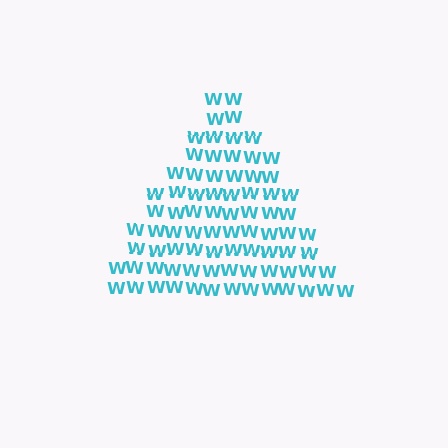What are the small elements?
The small elements are letter W's.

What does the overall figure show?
The overall figure shows a triangle.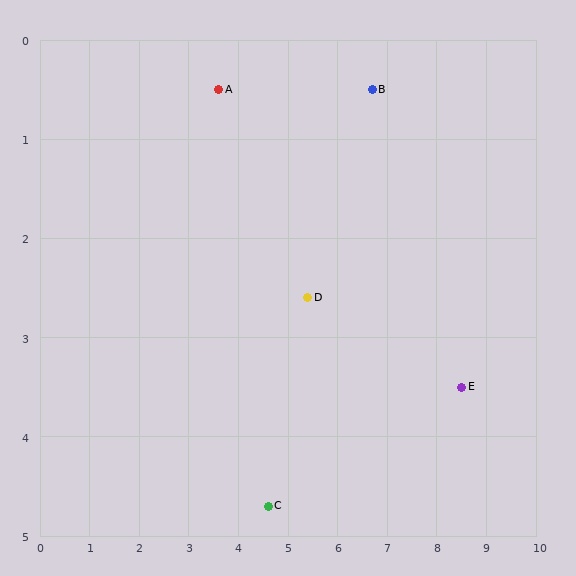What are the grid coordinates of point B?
Point B is at approximately (6.7, 0.5).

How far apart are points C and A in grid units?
Points C and A are about 4.3 grid units apart.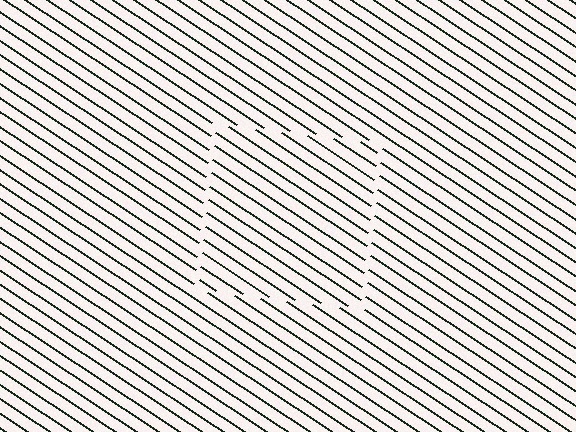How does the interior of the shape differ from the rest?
The interior of the shape contains the same grating, shifted by half a period — the contour is defined by the phase discontinuity where line-ends from the inner and outer gratings abut.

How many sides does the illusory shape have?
4 sides — the line-ends trace a square.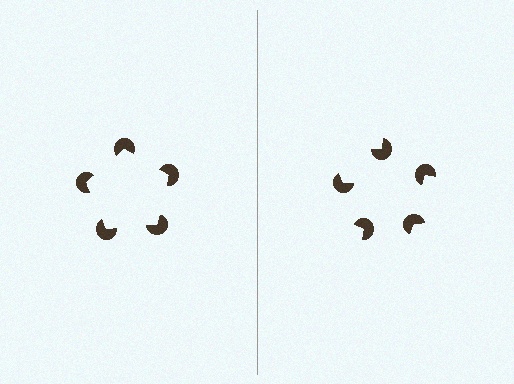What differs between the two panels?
The pac-man discs are positioned identically on both sides; only the wedge orientations differ. On the left they align to a pentagon; on the right they are misaligned.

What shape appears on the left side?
An illusory pentagon.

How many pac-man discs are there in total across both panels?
10 — 5 on each side.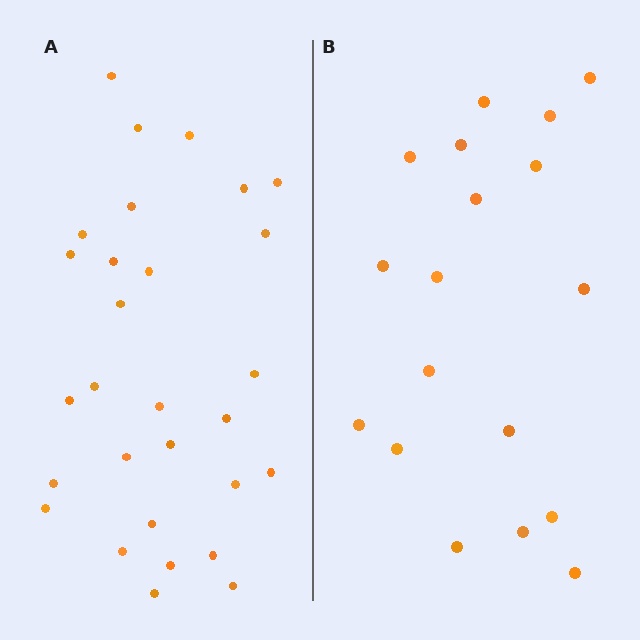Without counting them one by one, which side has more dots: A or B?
Region A (the left region) has more dots.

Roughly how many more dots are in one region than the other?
Region A has roughly 12 or so more dots than region B.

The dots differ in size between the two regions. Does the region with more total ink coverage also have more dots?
No. Region B has more total ink coverage because its dots are larger, but region A actually contains more individual dots. Total area can be misleading — the number of items is what matters here.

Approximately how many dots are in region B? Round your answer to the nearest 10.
About 20 dots. (The exact count is 18, which rounds to 20.)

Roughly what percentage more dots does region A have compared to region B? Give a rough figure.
About 60% more.